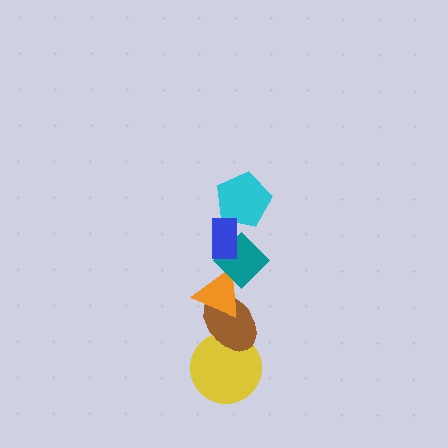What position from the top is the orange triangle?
The orange triangle is 4th from the top.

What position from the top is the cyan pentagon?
The cyan pentagon is 2nd from the top.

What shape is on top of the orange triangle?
The teal diamond is on top of the orange triangle.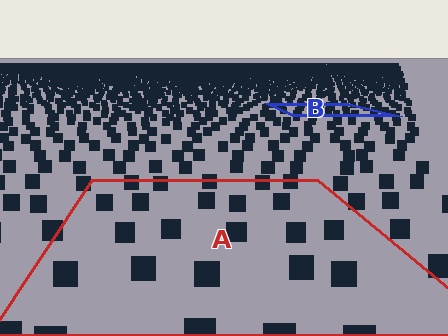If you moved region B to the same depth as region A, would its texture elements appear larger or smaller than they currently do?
They would appear larger. At a closer depth, the same texture elements are projected at a bigger on-screen size.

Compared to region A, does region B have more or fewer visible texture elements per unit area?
Region B has more texture elements per unit area — they are packed more densely because it is farther away.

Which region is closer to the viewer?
Region A is closer. The texture elements there are larger and more spread out.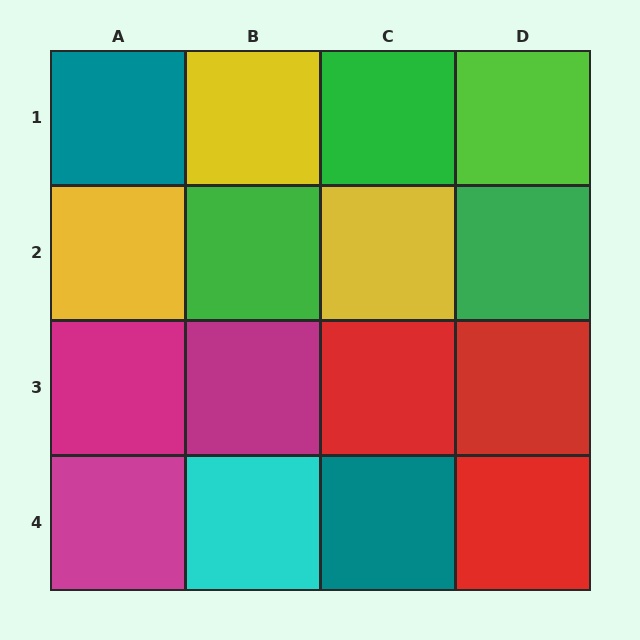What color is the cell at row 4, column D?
Red.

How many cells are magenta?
3 cells are magenta.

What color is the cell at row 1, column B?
Yellow.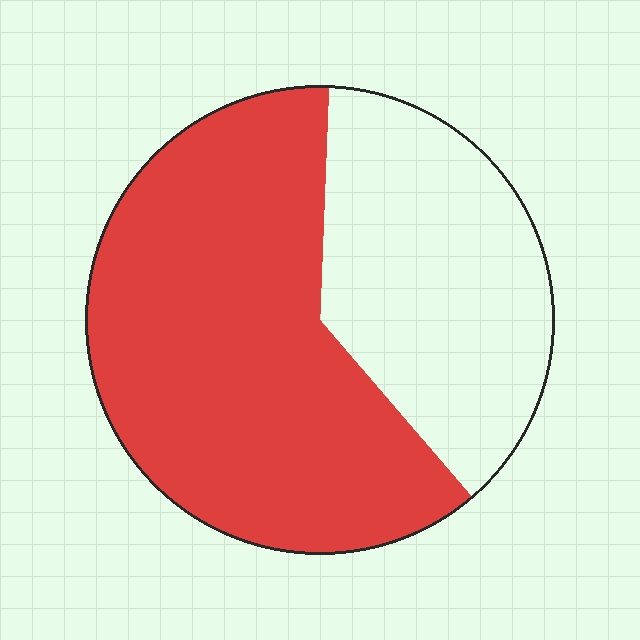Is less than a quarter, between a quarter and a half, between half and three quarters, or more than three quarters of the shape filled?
Between half and three quarters.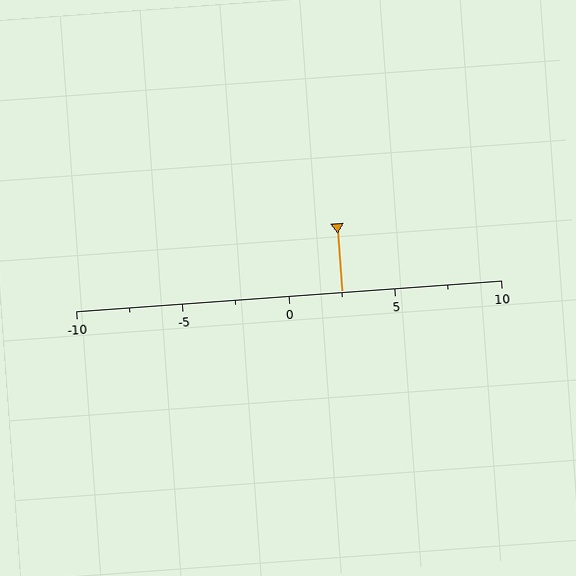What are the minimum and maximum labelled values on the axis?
The axis runs from -10 to 10.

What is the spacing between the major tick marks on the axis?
The major ticks are spaced 5 apart.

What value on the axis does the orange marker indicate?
The marker indicates approximately 2.5.